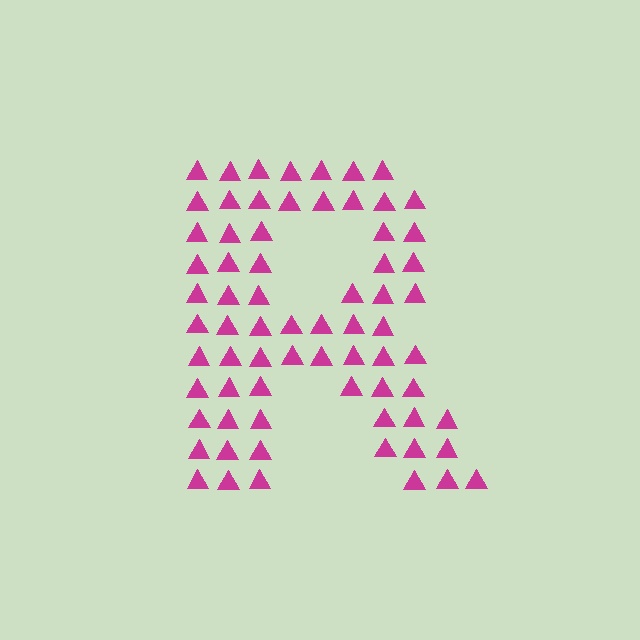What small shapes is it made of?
It is made of small triangles.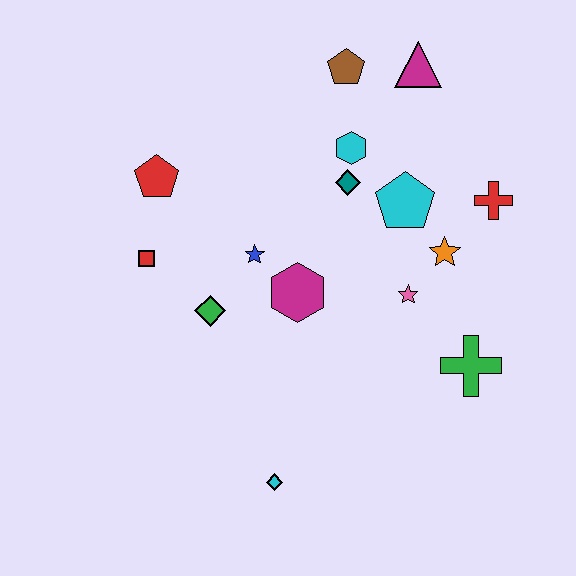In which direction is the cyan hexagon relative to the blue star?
The cyan hexagon is above the blue star.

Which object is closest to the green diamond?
The blue star is closest to the green diamond.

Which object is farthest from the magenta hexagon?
The magenta triangle is farthest from the magenta hexagon.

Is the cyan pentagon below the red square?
No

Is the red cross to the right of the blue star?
Yes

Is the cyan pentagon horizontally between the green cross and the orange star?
No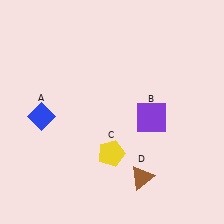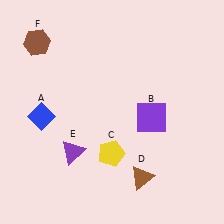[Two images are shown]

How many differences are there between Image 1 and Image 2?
There are 2 differences between the two images.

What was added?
A purple triangle (E), a brown hexagon (F) were added in Image 2.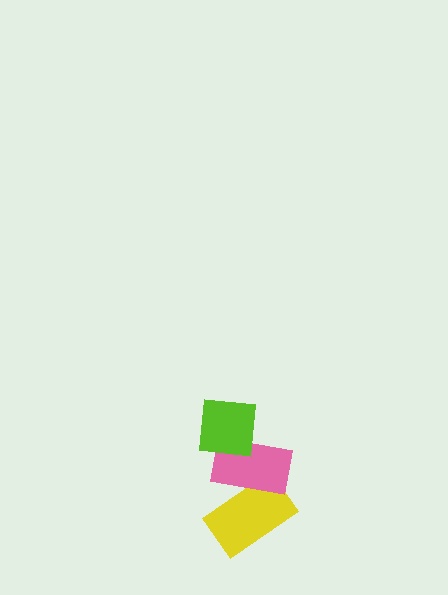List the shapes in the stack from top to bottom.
From top to bottom: the lime square, the pink rectangle, the yellow rectangle.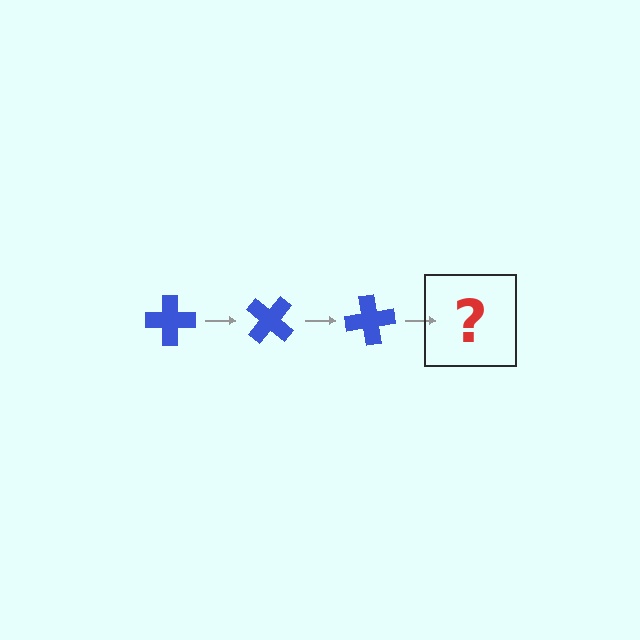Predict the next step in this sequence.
The next step is a blue cross rotated 120 degrees.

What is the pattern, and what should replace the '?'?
The pattern is that the cross rotates 40 degrees each step. The '?' should be a blue cross rotated 120 degrees.